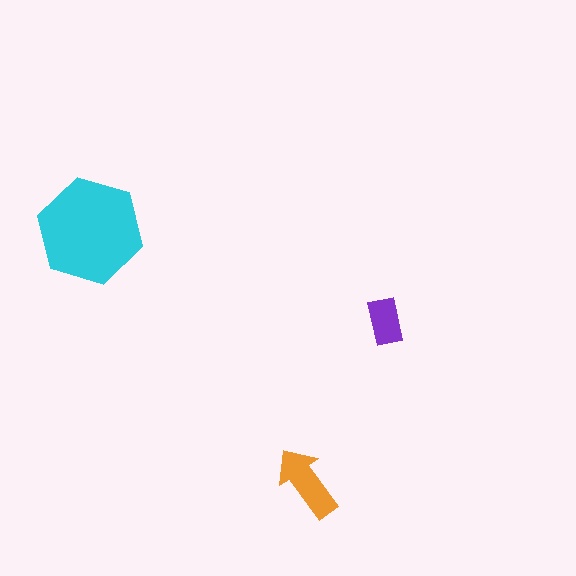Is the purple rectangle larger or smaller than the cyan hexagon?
Smaller.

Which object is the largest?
The cyan hexagon.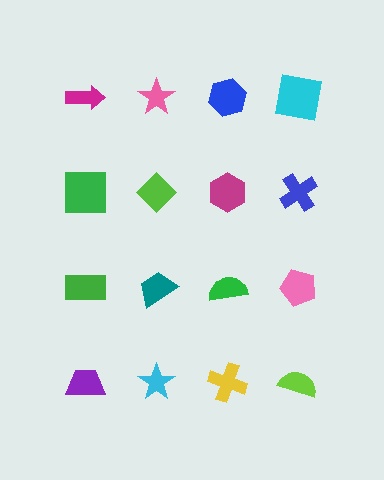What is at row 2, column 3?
A magenta hexagon.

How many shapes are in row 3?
4 shapes.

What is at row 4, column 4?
A lime semicircle.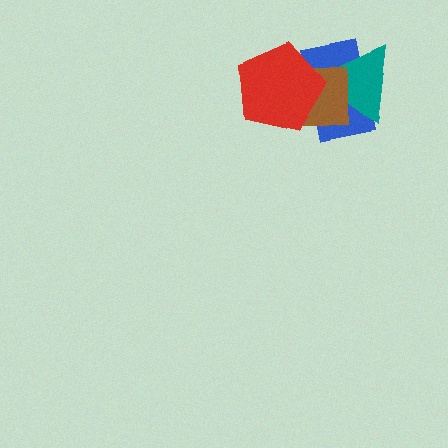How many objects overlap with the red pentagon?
3 objects overlap with the red pentagon.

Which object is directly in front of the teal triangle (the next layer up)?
The brown square is directly in front of the teal triangle.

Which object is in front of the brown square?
The red pentagon is in front of the brown square.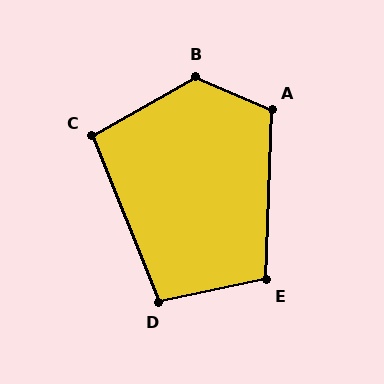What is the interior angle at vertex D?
Approximately 100 degrees (obtuse).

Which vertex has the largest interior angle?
B, at approximately 128 degrees.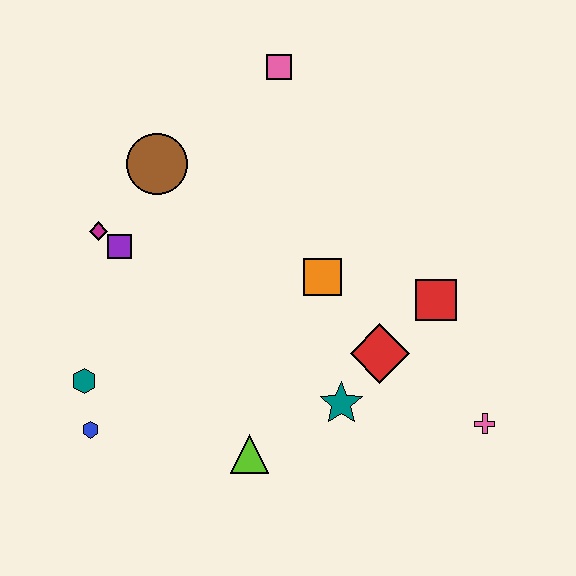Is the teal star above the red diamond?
No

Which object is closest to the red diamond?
The teal star is closest to the red diamond.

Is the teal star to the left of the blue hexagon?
No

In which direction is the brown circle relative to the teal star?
The brown circle is above the teal star.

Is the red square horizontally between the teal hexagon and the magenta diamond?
No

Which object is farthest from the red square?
The blue hexagon is farthest from the red square.